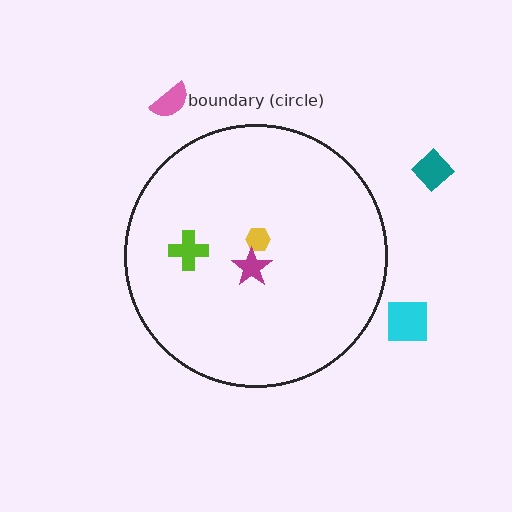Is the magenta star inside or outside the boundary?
Inside.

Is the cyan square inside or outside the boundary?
Outside.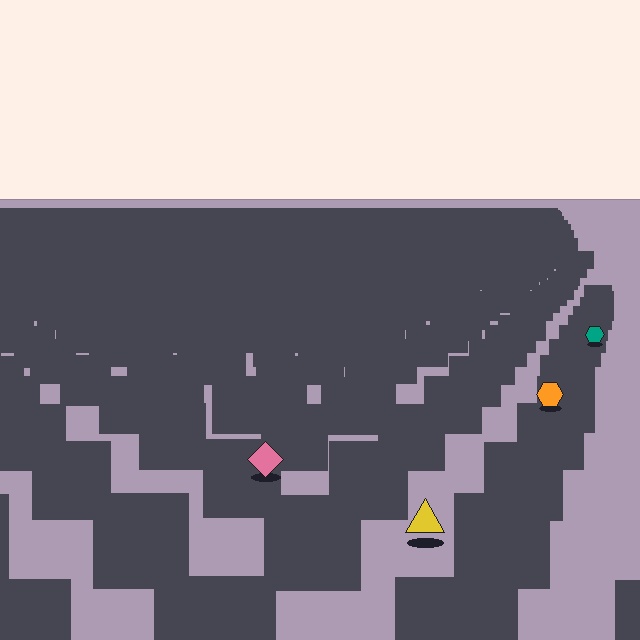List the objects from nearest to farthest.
From nearest to farthest: the yellow triangle, the pink diamond, the orange hexagon, the teal hexagon.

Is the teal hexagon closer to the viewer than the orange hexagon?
No. The orange hexagon is closer — you can tell from the texture gradient: the ground texture is coarser near it.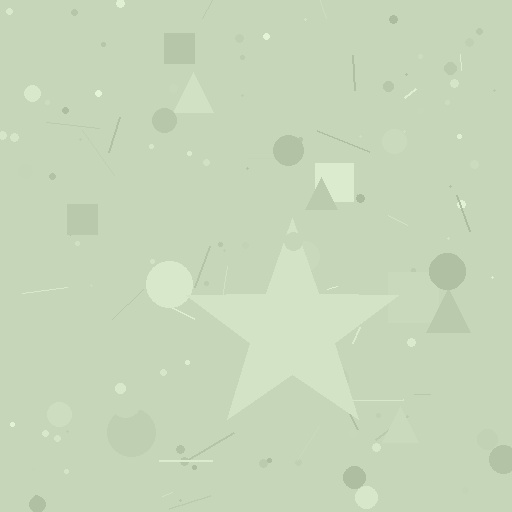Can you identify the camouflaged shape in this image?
The camouflaged shape is a star.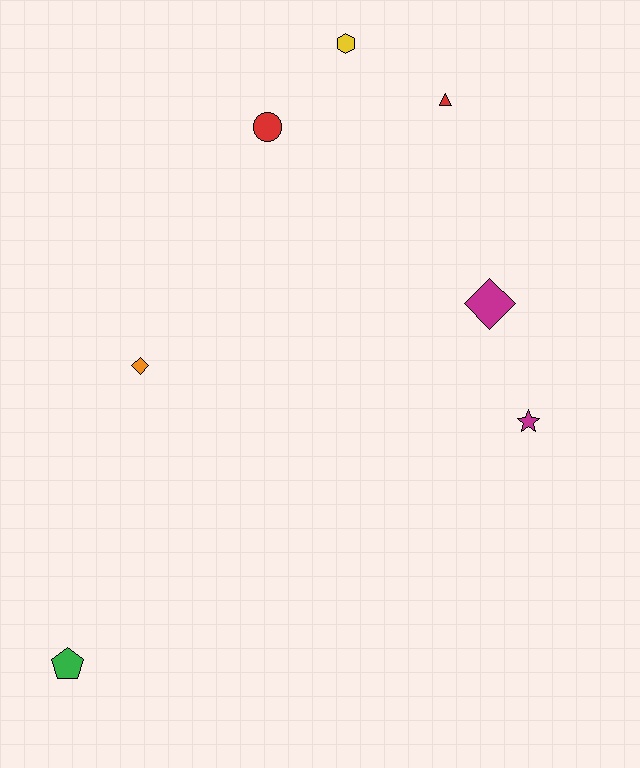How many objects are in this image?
There are 7 objects.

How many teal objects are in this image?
There are no teal objects.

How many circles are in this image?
There is 1 circle.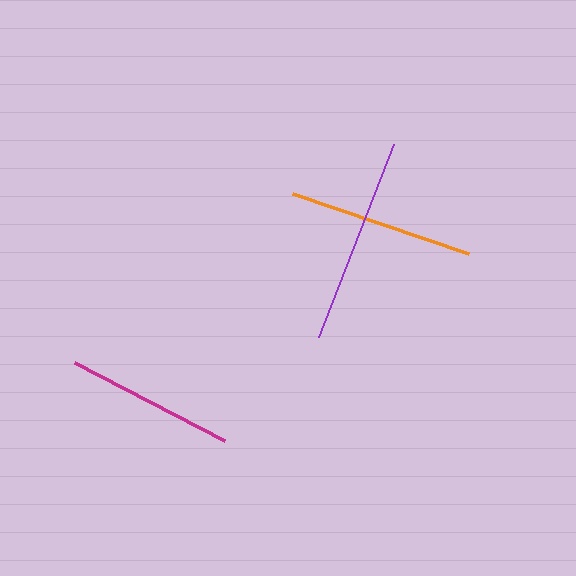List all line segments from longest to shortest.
From longest to shortest: purple, orange, magenta.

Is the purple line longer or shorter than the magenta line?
The purple line is longer than the magenta line.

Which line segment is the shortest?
The magenta line is the shortest at approximately 169 pixels.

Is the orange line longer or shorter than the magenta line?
The orange line is longer than the magenta line.